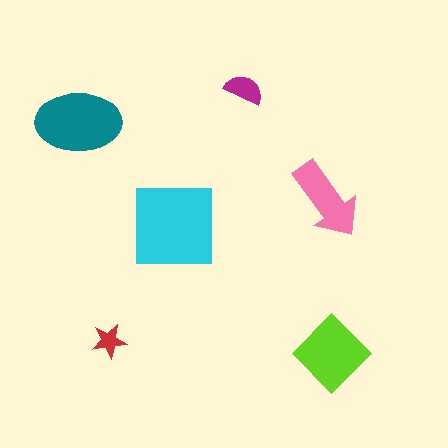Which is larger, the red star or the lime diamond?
The lime diamond.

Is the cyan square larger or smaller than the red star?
Larger.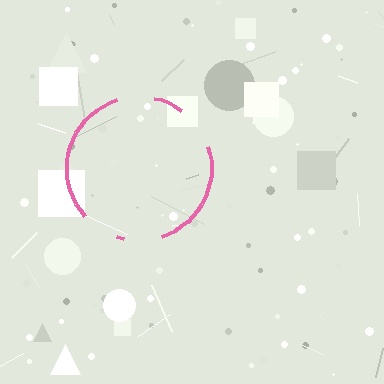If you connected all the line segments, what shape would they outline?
They would outline a circle.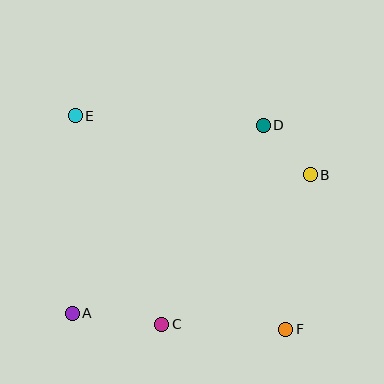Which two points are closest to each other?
Points B and D are closest to each other.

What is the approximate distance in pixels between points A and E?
The distance between A and E is approximately 198 pixels.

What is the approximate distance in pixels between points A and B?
The distance between A and B is approximately 275 pixels.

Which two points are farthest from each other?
Points E and F are farthest from each other.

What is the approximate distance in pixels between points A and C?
The distance between A and C is approximately 90 pixels.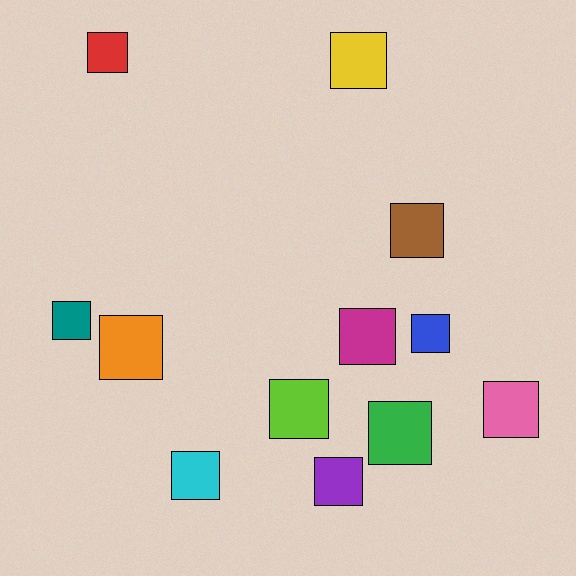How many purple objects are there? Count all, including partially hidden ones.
There is 1 purple object.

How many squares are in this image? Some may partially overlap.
There are 12 squares.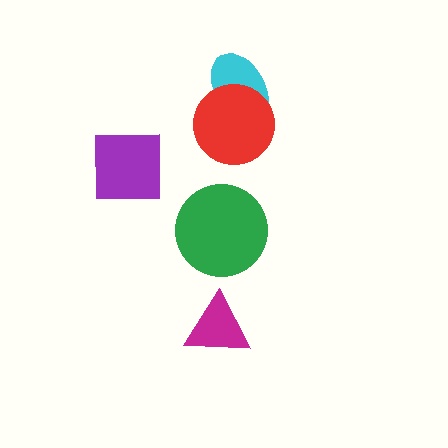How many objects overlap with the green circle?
0 objects overlap with the green circle.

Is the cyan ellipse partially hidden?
Yes, it is partially covered by another shape.